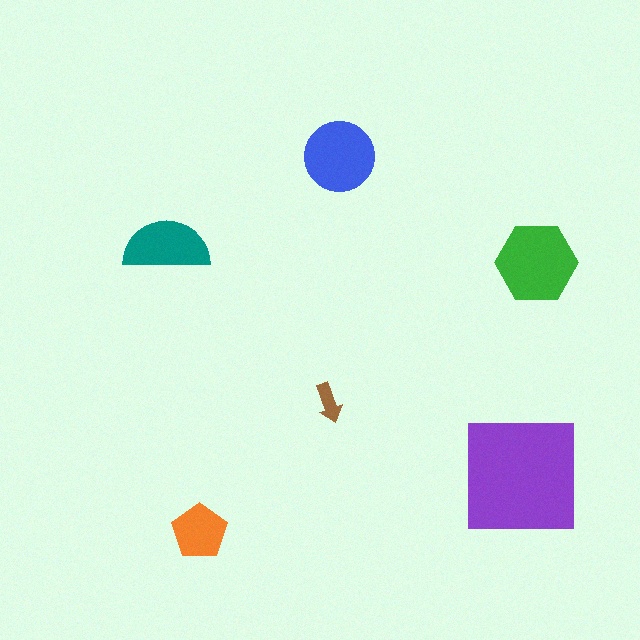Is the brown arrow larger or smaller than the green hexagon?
Smaller.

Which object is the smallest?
The brown arrow.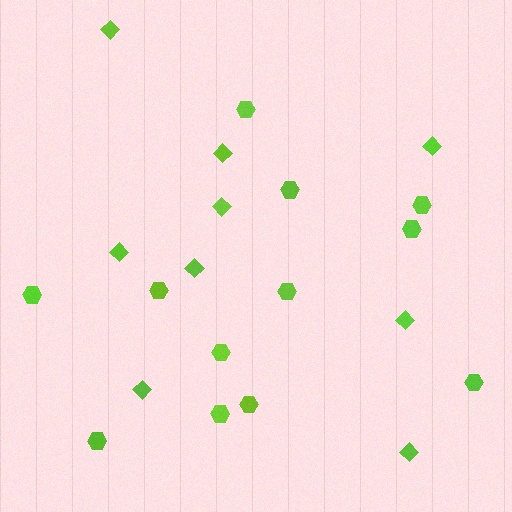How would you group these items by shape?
There are 2 groups: one group of diamonds (9) and one group of hexagons (12).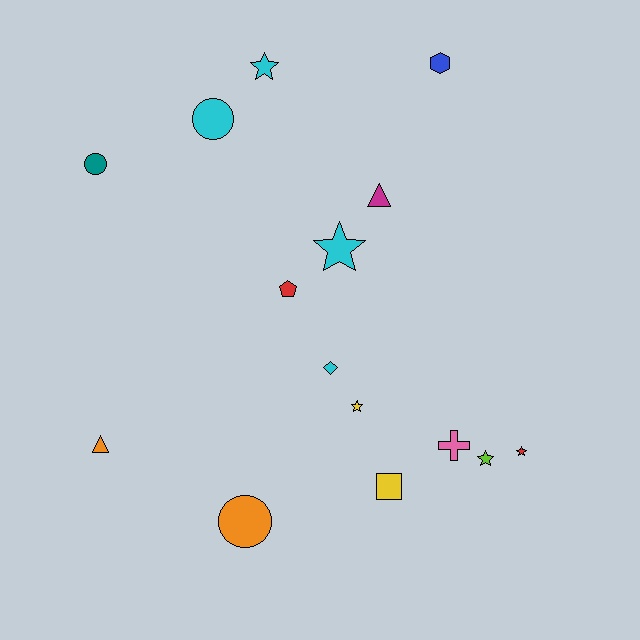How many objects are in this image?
There are 15 objects.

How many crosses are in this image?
There is 1 cross.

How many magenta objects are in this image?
There is 1 magenta object.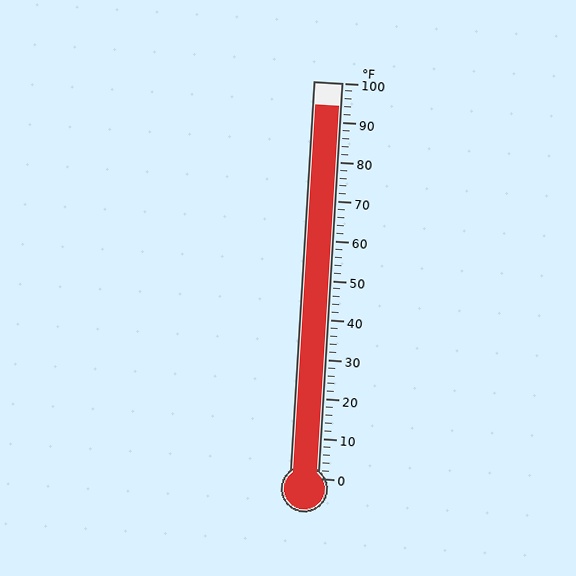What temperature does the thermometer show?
The thermometer shows approximately 94°F.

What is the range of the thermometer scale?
The thermometer scale ranges from 0°F to 100°F.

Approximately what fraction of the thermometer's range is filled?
The thermometer is filled to approximately 95% of its range.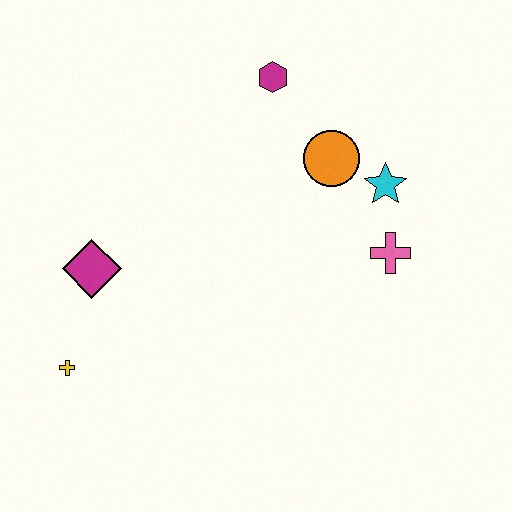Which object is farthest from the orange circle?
The yellow cross is farthest from the orange circle.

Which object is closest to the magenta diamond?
The yellow cross is closest to the magenta diamond.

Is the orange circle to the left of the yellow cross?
No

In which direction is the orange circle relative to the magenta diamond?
The orange circle is to the right of the magenta diamond.